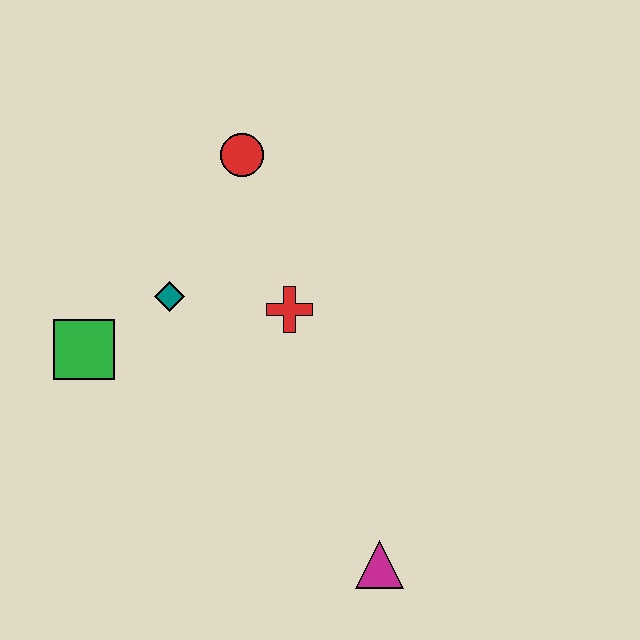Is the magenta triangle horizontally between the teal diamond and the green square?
No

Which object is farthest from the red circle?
The magenta triangle is farthest from the red circle.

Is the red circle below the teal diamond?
No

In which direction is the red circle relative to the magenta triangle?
The red circle is above the magenta triangle.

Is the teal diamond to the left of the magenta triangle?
Yes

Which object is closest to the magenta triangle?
The red cross is closest to the magenta triangle.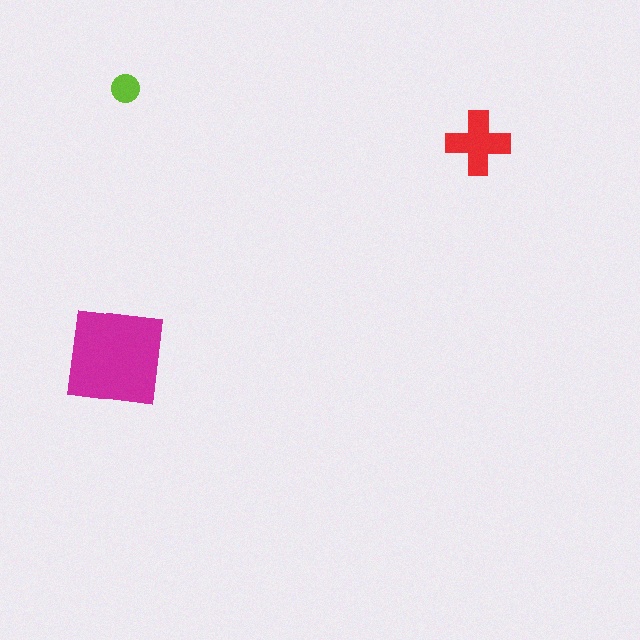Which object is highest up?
The lime circle is topmost.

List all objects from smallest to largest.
The lime circle, the red cross, the magenta square.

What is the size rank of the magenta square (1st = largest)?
1st.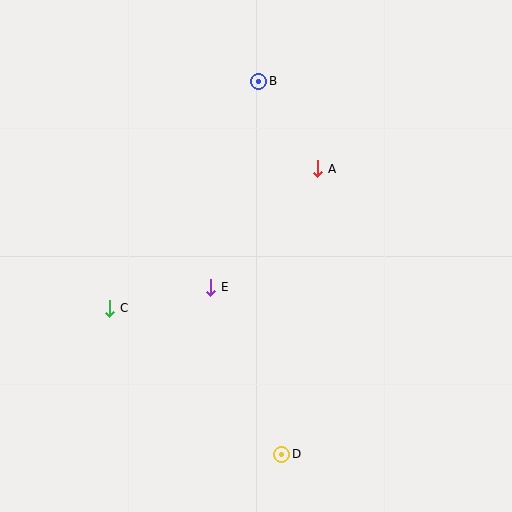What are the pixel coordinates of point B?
Point B is at (259, 81).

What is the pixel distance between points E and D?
The distance between E and D is 181 pixels.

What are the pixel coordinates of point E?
Point E is at (211, 287).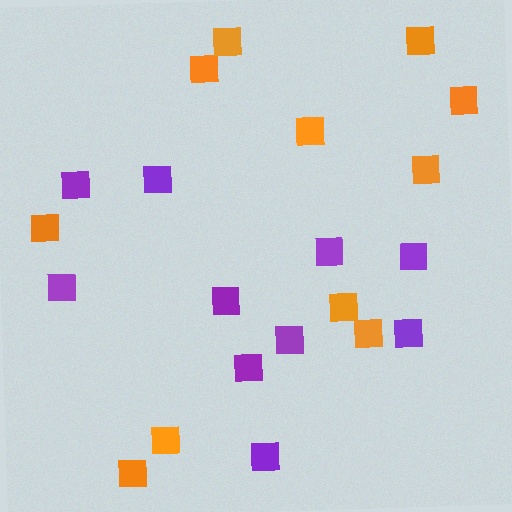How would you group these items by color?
There are 2 groups: one group of orange squares (11) and one group of purple squares (10).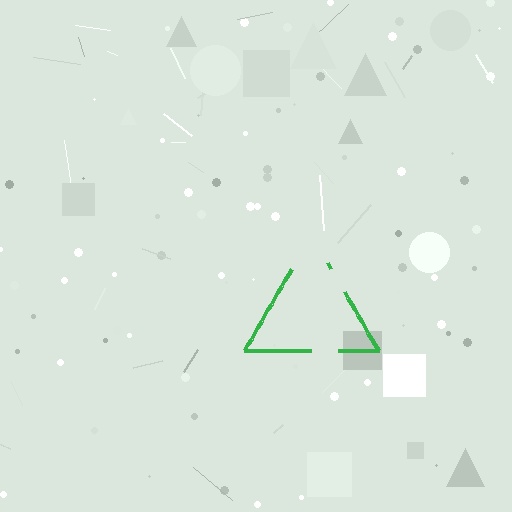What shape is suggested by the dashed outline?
The dashed outline suggests a triangle.